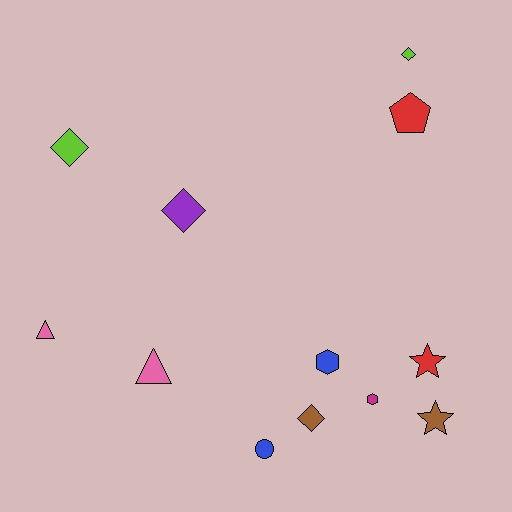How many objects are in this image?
There are 12 objects.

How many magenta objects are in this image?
There is 1 magenta object.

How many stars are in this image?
There are 2 stars.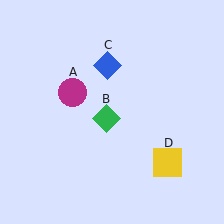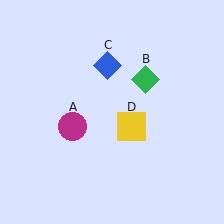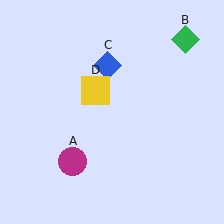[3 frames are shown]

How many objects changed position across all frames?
3 objects changed position: magenta circle (object A), green diamond (object B), yellow square (object D).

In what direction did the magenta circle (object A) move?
The magenta circle (object A) moved down.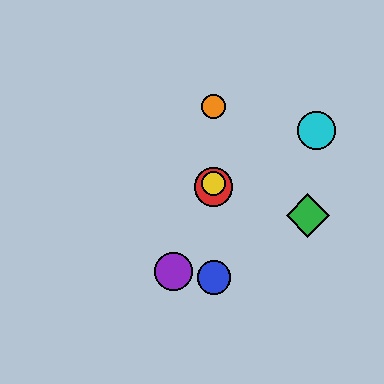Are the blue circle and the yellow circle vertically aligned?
Yes, both are at x≈214.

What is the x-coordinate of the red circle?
The red circle is at x≈214.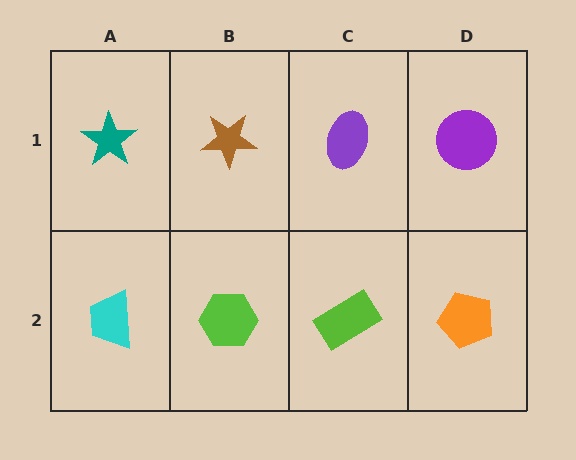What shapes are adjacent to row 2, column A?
A teal star (row 1, column A), a lime hexagon (row 2, column B).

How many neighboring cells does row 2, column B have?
3.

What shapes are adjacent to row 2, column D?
A purple circle (row 1, column D), a lime rectangle (row 2, column C).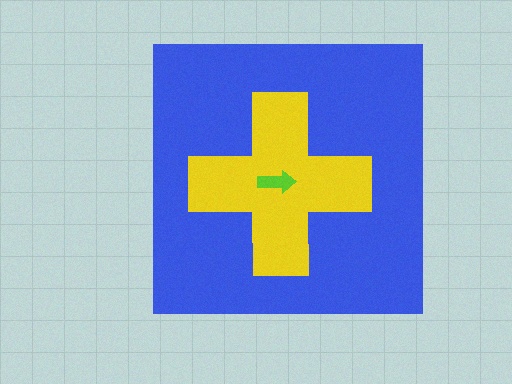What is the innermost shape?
The lime arrow.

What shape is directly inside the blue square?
The yellow cross.